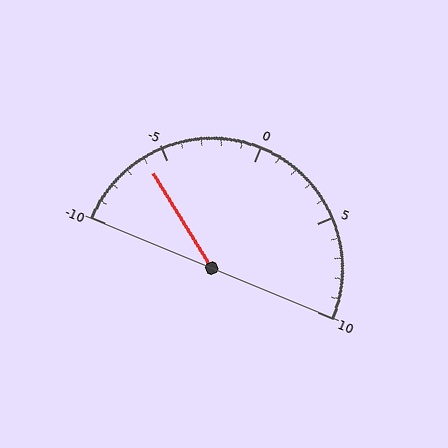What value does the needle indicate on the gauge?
The needle indicates approximately -6.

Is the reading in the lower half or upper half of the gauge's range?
The reading is in the lower half of the range (-10 to 10).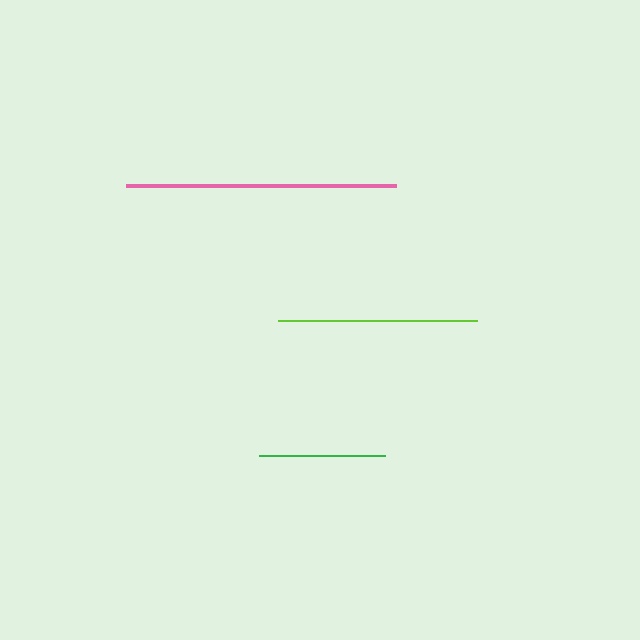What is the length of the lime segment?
The lime segment is approximately 200 pixels long.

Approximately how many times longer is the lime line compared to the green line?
The lime line is approximately 1.6 times the length of the green line.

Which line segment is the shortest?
The green line is the shortest at approximately 126 pixels.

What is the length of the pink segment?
The pink segment is approximately 270 pixels long.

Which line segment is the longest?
The pink line is the longest at approximately 270 pixels.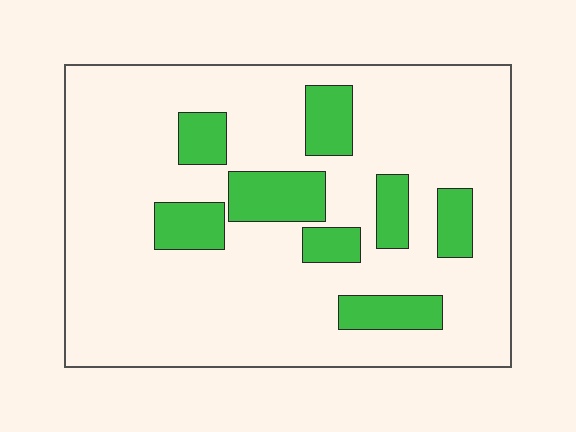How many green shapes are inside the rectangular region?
8.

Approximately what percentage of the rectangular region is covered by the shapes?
Approximately 20%.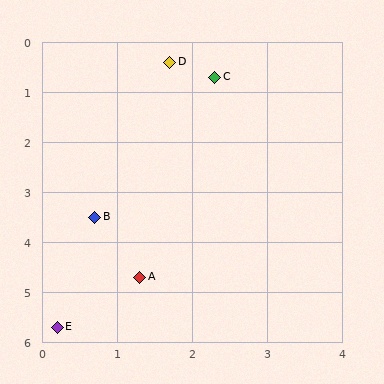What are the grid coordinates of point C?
Point C is at approximately (2.3, 0.7).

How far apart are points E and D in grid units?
Points E and D are about 5.5 grid units apart.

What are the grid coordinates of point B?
Point B is at approximately (0.7, 3.5).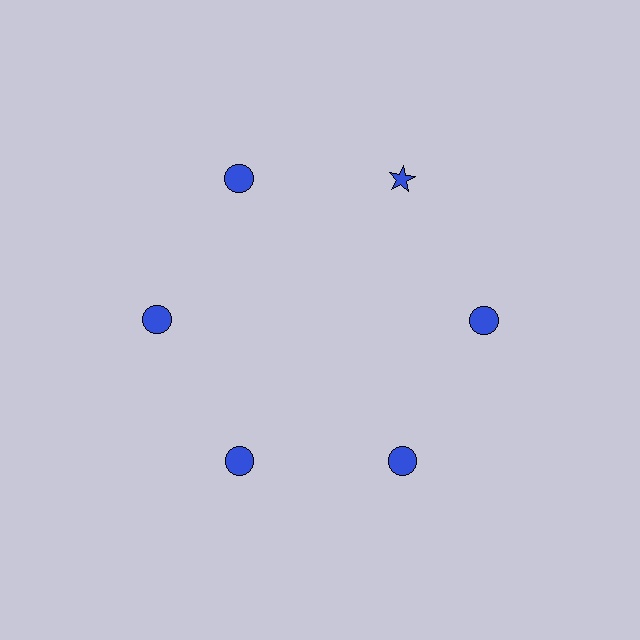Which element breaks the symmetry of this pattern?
The blue star at roughly the 1 o'clock position breaks the symmetry. All other shapes are blue circles.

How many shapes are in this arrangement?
There are 6 shapes arranged in a ring pattern.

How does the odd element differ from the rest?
It has a different shape: star instead of circle.